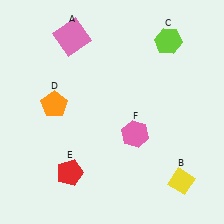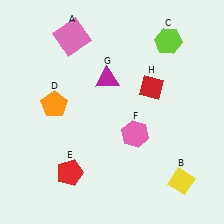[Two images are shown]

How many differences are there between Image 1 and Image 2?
There are 2 differences between the two images.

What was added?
A magenta triangle (G), a red diamond (H) were added in Image 2.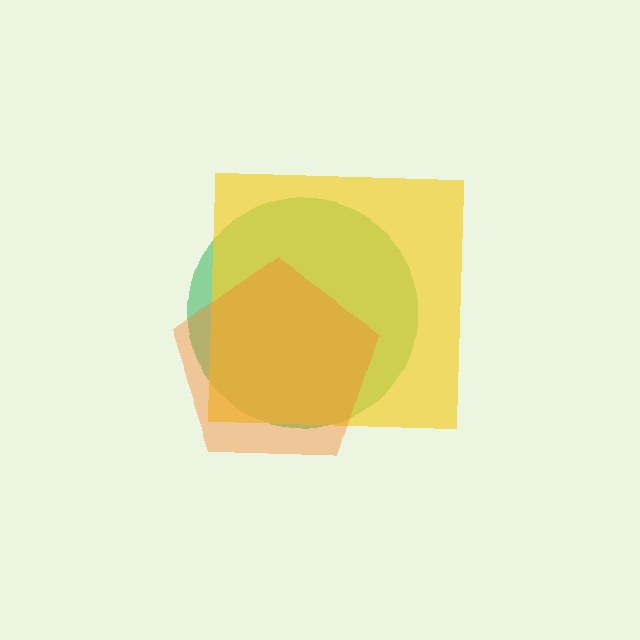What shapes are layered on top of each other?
The layered shapes are: a green circle, a yellow square, an orange pentagon.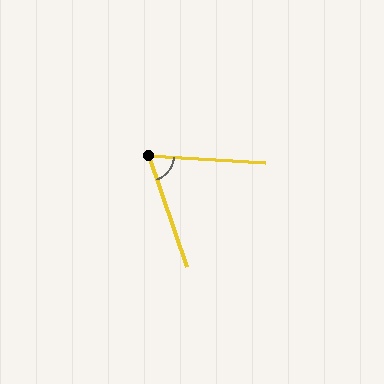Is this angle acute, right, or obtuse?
It is acute.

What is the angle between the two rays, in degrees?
Approximately 67 degrees.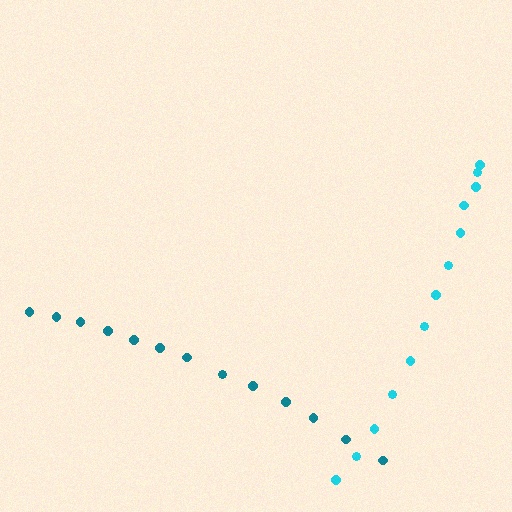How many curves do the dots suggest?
There are 2 distinct paths.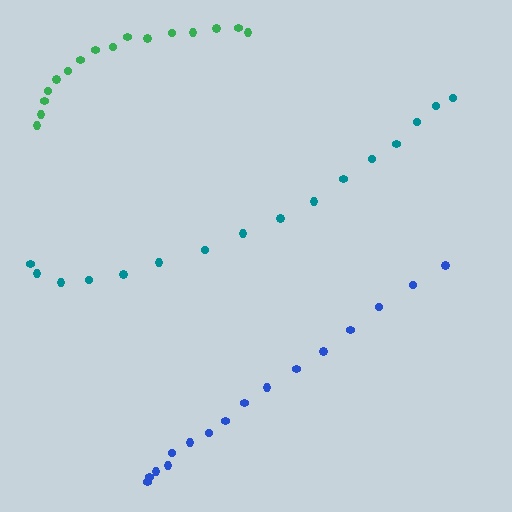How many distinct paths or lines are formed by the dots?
There are 3 distinct paths.